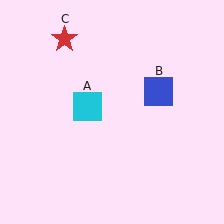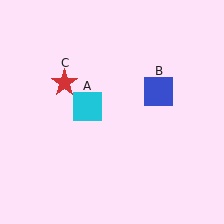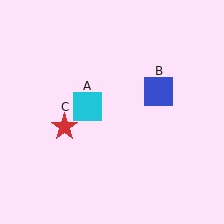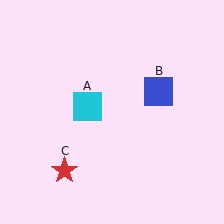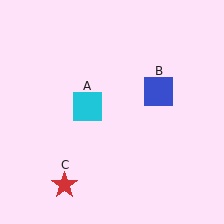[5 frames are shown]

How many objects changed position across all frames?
1 object changed position: red star (object C).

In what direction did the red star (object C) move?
The red star (object C) moved down.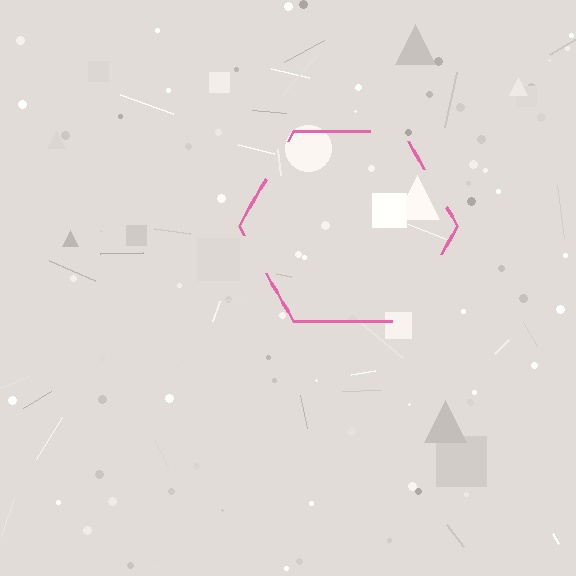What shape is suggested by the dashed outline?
The dashed outline suggests a hexagon.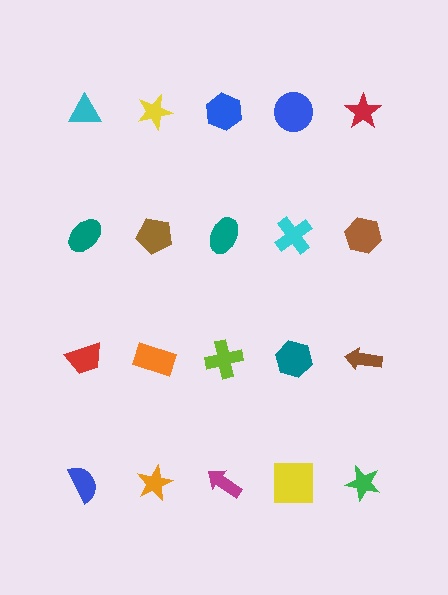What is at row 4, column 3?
A magenta arrow.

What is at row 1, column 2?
A yellow star.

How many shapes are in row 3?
5 shapes.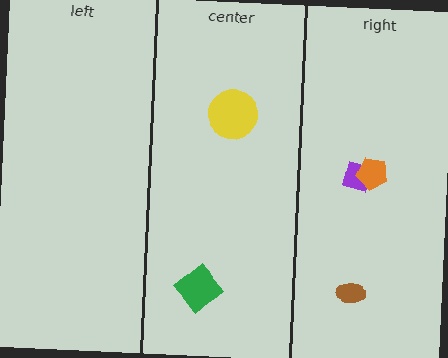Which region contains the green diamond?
The center region.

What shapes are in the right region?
The purple square, the brown ellipse, the orange pentagon.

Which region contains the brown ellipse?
The right region.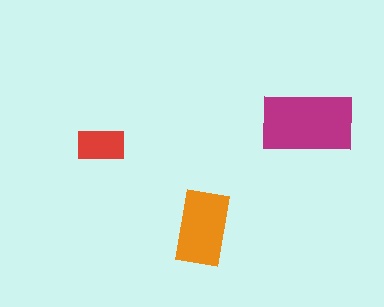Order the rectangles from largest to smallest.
the magenta one, the orange one, the red one.